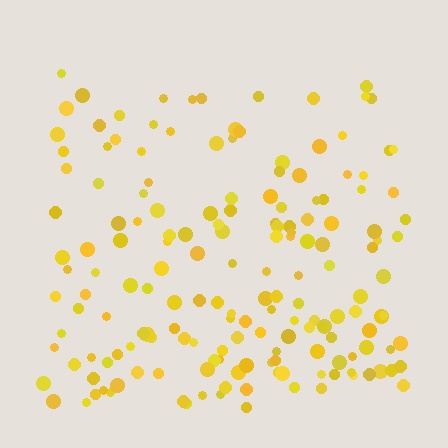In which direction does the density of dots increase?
From top to bottom, with the bottom side densest.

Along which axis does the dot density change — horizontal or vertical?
Vertical.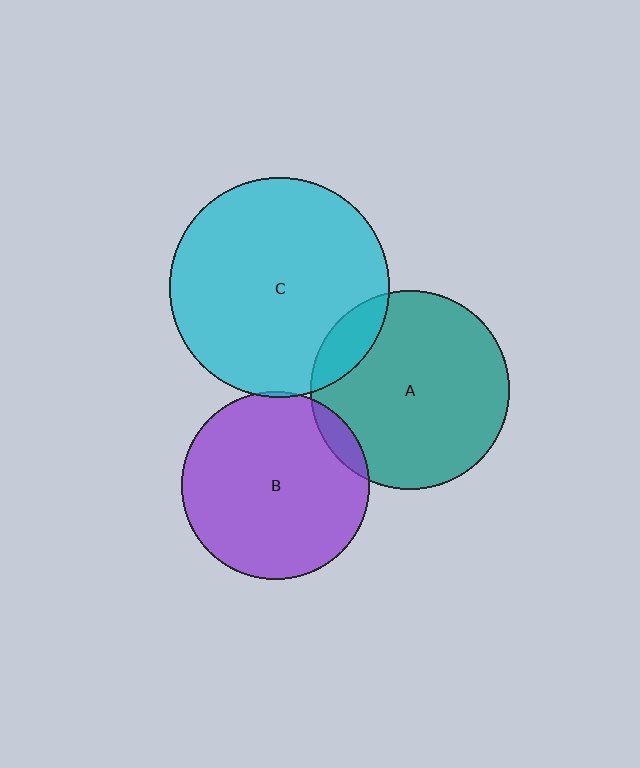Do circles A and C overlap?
Yes.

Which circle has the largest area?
Circle C (cyan).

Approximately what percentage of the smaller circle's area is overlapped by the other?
Approximately 10%.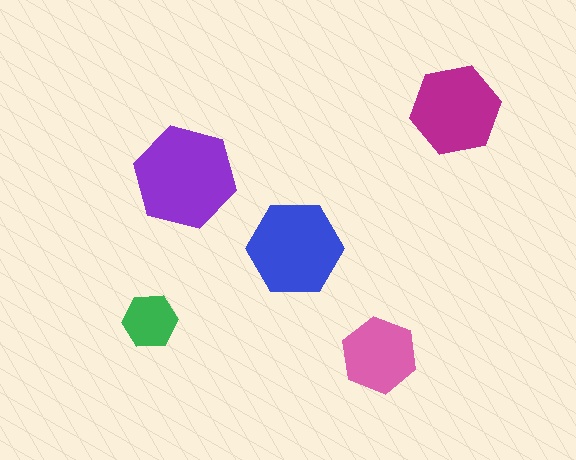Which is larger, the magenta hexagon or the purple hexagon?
The purple one.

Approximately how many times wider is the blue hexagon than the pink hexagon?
About 1.5 times wider.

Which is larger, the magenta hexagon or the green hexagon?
The magenta one.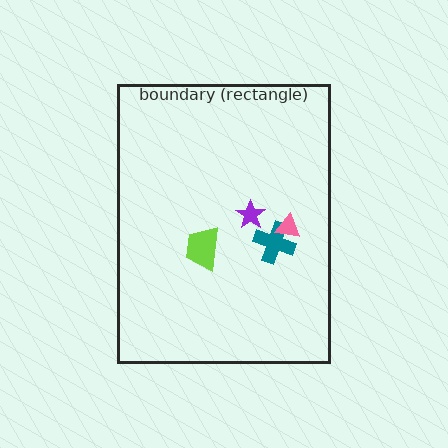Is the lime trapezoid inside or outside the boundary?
Inside.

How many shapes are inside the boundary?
4 inside, 0 outside.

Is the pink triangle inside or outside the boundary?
Inside.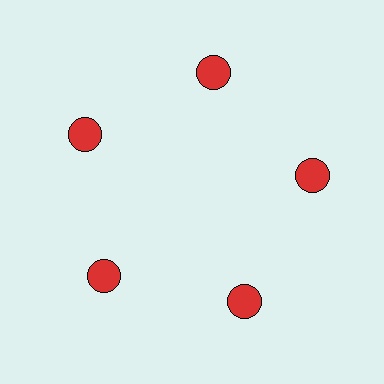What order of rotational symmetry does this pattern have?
This pattern has 5-fold rotational symmetry.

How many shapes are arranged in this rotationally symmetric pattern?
There are 5 shapes, arranged in 5 groups of 1.